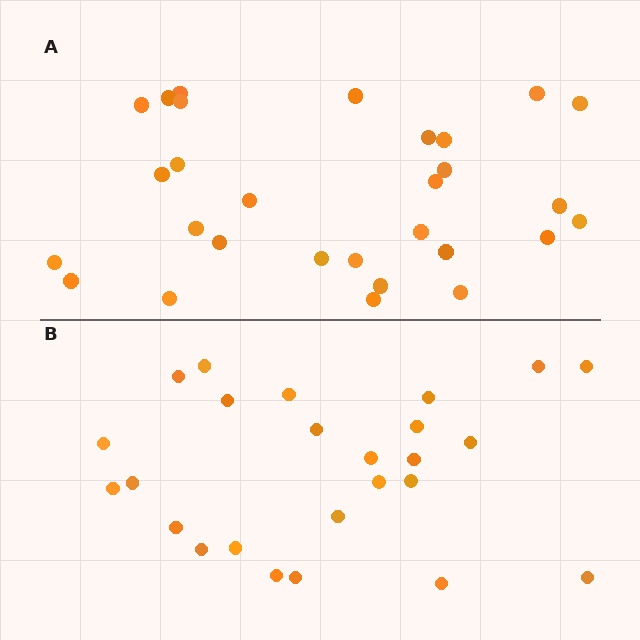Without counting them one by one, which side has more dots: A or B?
Region A (the top region) has more dots.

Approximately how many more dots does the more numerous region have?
Region A has about 4 more dots than region B.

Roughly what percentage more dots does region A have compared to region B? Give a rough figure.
About 15% more.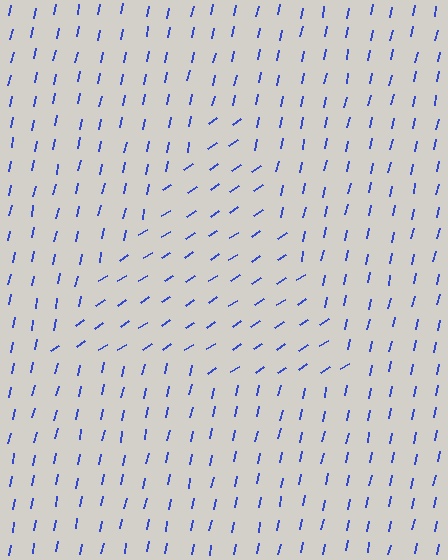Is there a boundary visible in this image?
Yes, there is a texture boundary formed by a change in line orientation.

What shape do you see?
I see a triangle.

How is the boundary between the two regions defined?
The boundary is defined purely by a change in line orientation (approximately 45 degrees difference). All lines are the same color and thickness.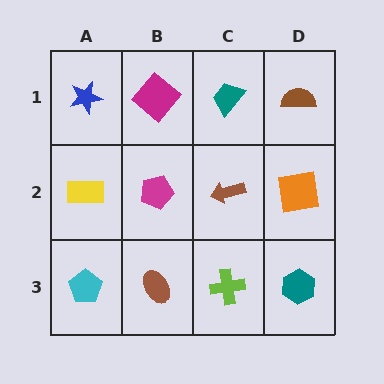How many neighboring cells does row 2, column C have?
4.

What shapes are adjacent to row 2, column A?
A blue star (row 1, column A), a cyan pentagon (row 3, column A), a magenta pentagon (row 2, column B).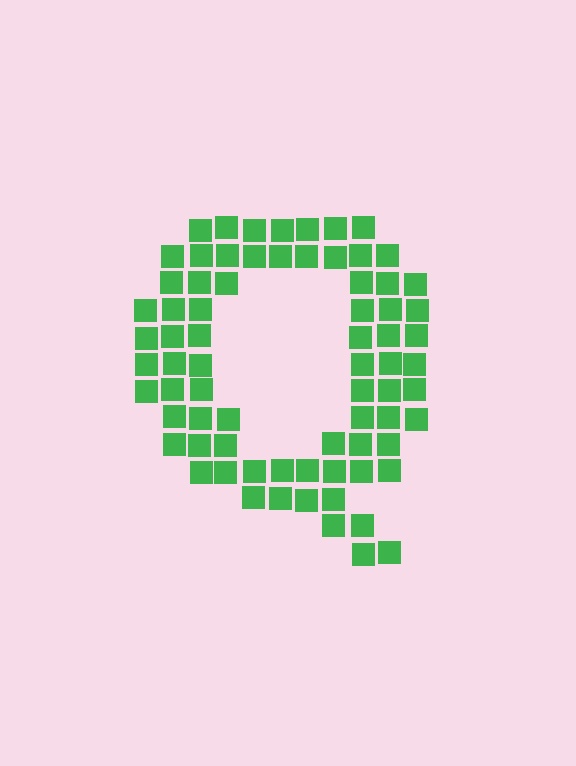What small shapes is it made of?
It is made of small squares.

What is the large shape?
The large shape is the letter Q.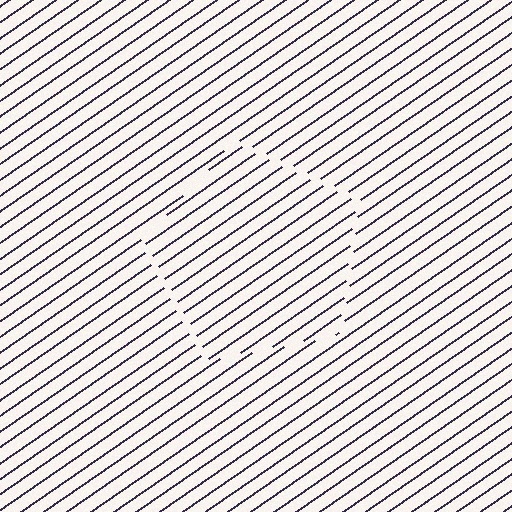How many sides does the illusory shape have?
5 sides — the line-ends trace a pentagon.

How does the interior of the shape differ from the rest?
The interior of the shape contains the same grating, shifted by half a period — the contour is defined by the phase discontinuity where line-ends from the inner and outer gratings abut.